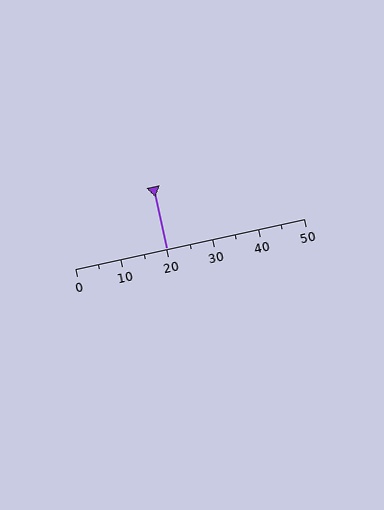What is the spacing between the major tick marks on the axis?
The major ticks are spaced 10 apart.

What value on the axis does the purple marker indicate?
The marker indicates approximately 20.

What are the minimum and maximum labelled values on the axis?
The axis runs from 0 to 50.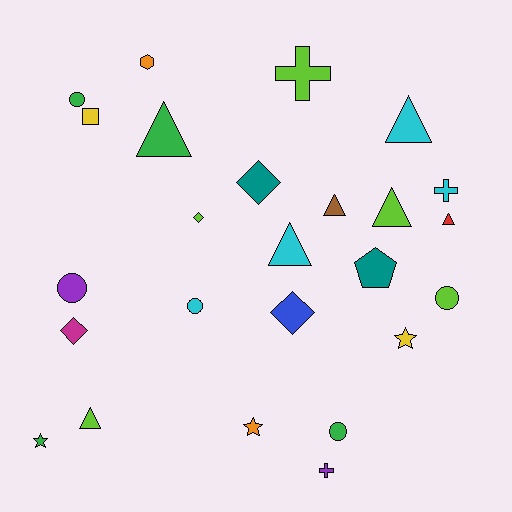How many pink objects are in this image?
There are no pink objects.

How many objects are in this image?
There are 25 objects.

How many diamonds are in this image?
There are 4 diamonds.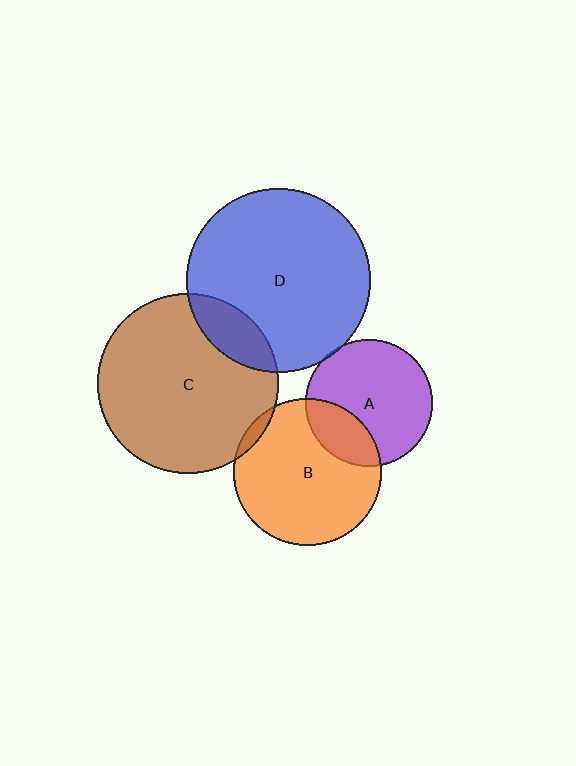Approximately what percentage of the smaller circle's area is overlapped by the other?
Approximately 5%.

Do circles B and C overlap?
Yes.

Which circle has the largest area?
Circle D (blue).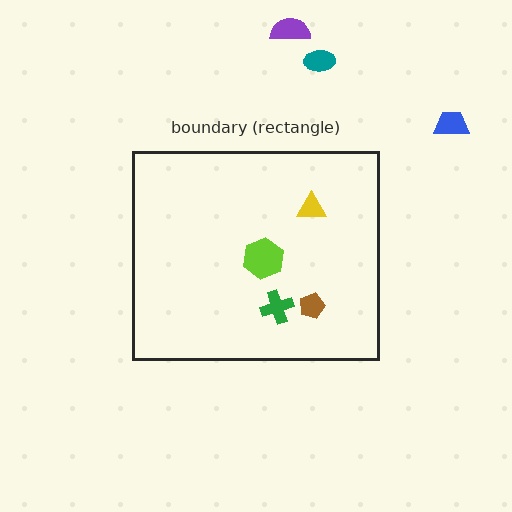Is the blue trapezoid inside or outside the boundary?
Outside.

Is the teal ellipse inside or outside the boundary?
Outside.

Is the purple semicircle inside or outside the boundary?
Outside.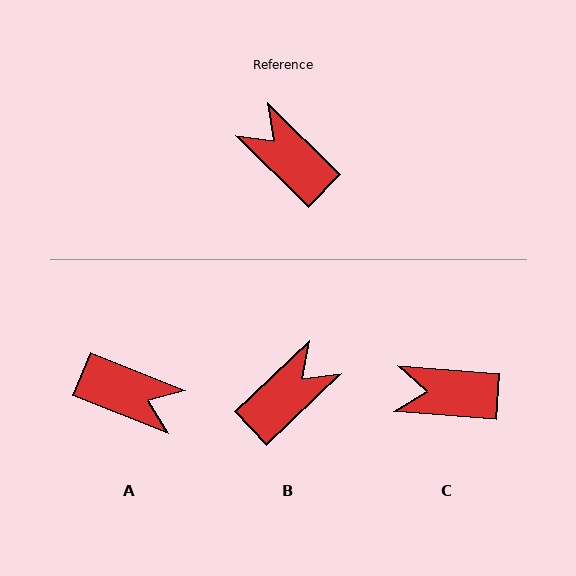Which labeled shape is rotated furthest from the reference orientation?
A, about 157 degrees away.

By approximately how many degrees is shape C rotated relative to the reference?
Approximately 40 degrees counter-clockwise.